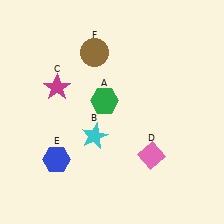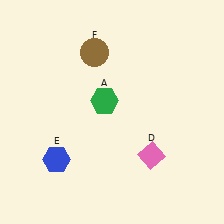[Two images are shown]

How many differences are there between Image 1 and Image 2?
There are 2 differences between the two images.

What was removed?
The magenta star (C), the cyan star (B) were removed in Image 2.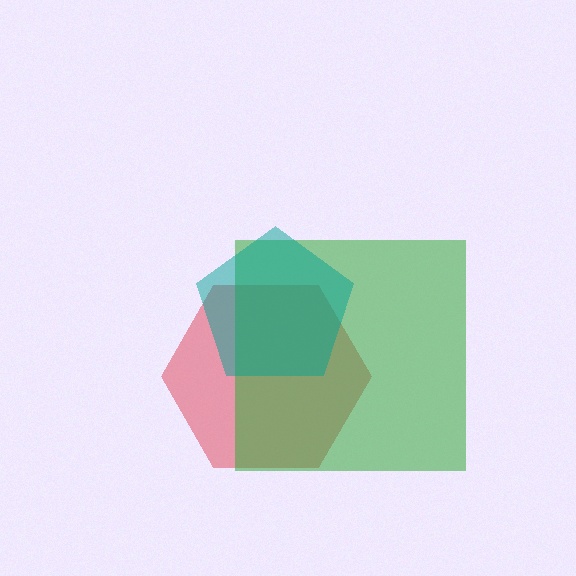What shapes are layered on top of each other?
The layered shapes are: a red hexagon, a green square, a teal pentagon.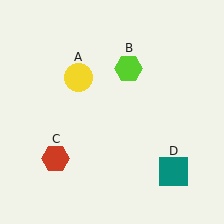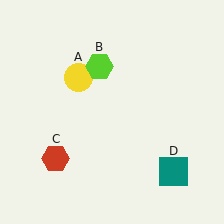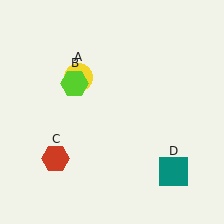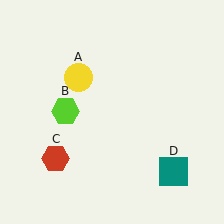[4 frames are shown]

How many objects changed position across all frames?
1 object changed position: lime hexagon (object B).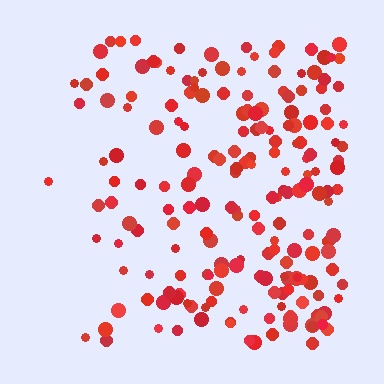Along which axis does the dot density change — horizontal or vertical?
Horizontal.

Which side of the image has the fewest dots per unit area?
The left.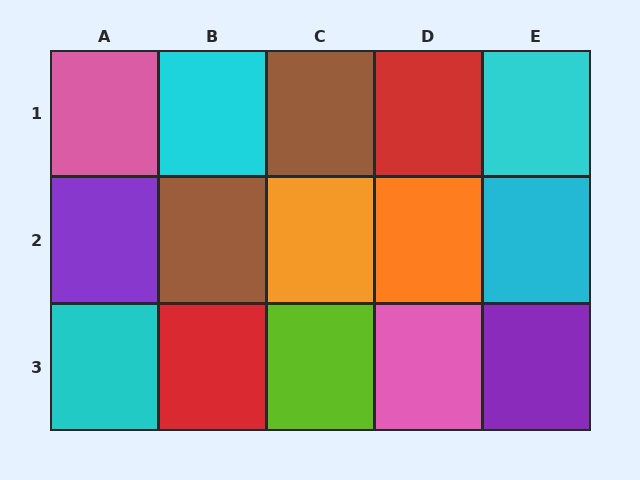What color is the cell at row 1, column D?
Red.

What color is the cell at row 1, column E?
Cyan.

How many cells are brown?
2 cells are brown.